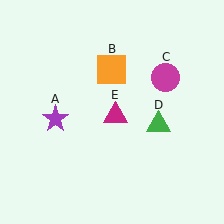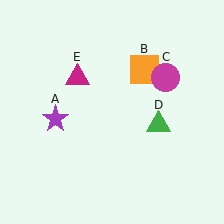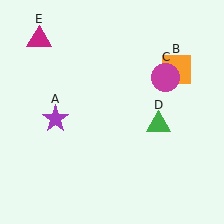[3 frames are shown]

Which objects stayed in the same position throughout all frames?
Purple star (object A) and magenta circle (object C) and green triangle (object D) remained stationary.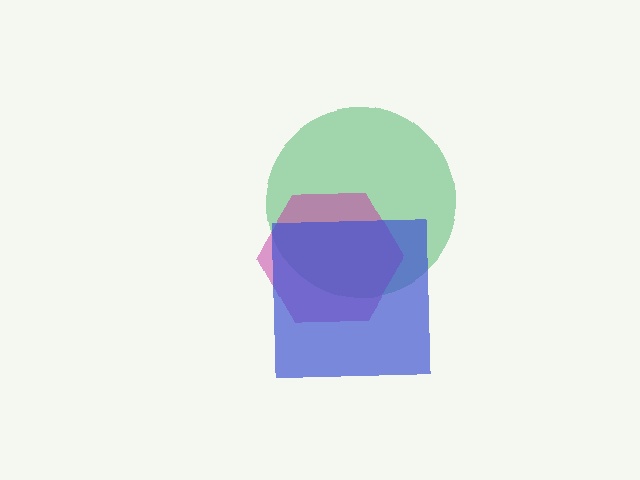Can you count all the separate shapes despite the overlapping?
Yes, there are 3 separate shapes.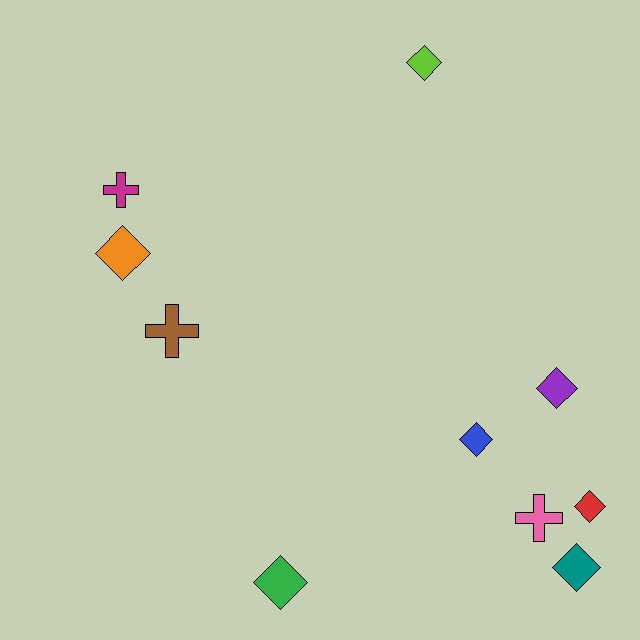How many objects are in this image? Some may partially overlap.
There are 10 objects.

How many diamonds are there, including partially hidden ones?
There are 7 diamonds.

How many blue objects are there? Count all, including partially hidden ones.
There is 1 blue object.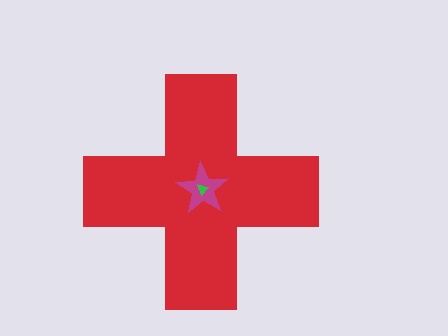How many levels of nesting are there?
3.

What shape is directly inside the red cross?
The magenta star.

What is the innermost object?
The green triangle.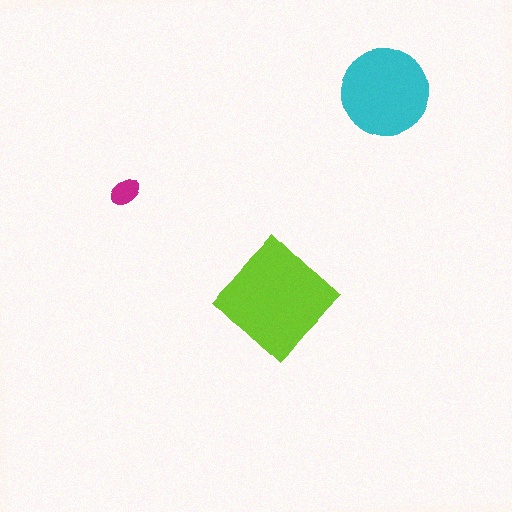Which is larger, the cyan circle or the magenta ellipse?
The cyan circle.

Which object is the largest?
The lime diamond.